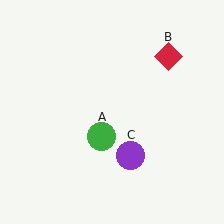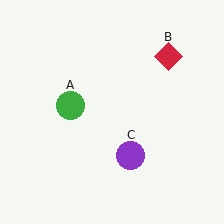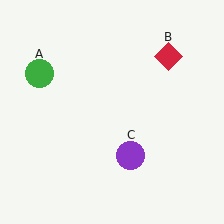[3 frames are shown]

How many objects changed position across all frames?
1 object changed position: green circle (object A).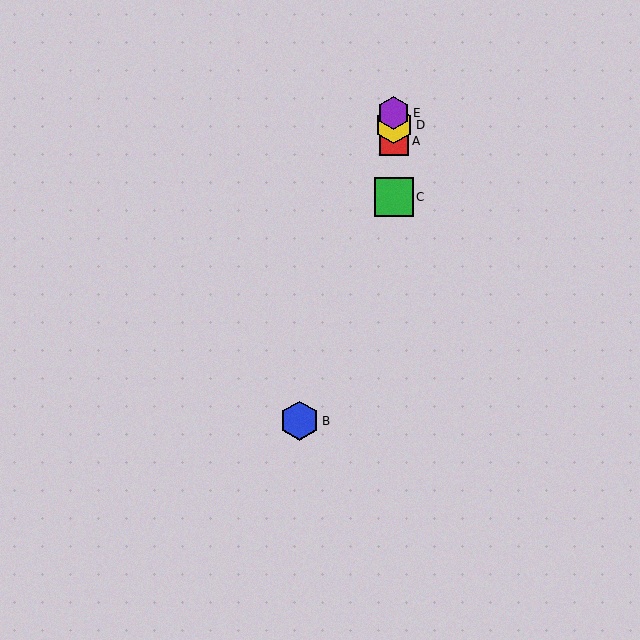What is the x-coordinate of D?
Object D is at x≈394.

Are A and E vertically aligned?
Yes, both are at x≈394.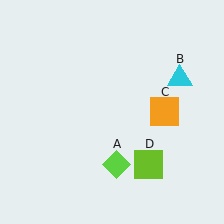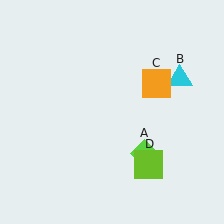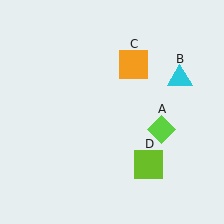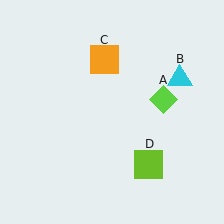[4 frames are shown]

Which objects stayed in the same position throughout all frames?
Cyan triangle (object B) and lime square (object D) remained stationary.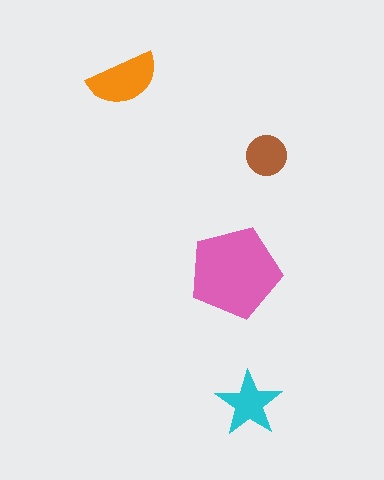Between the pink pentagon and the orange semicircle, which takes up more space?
The pink pentagon.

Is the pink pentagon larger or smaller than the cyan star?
Larger.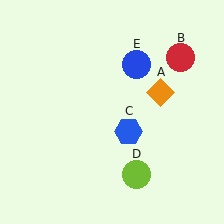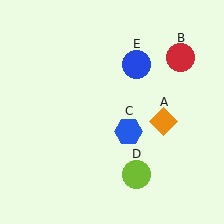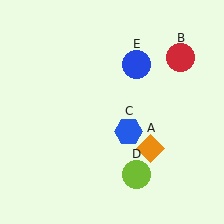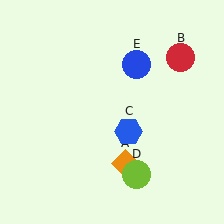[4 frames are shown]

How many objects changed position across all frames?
1 object changed position: orange diamond (object A).